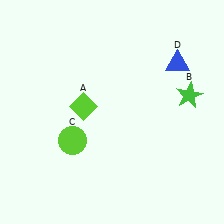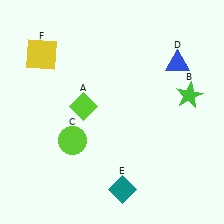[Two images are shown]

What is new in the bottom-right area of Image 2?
A teal diamond (E) was added in the bottom-right area of Image 2.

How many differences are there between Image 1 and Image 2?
There are 2 differences between the two images.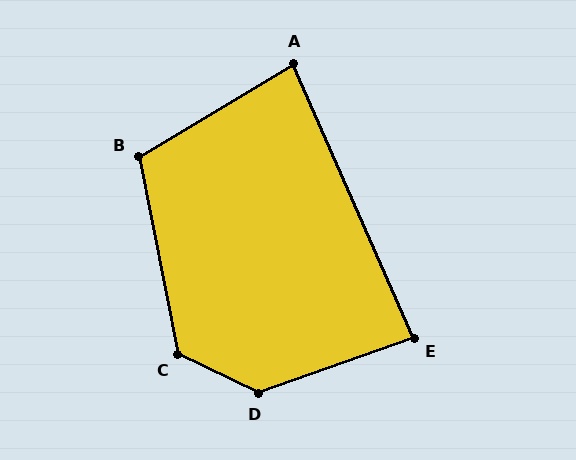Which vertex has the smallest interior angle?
A, at approximately 83 degrees.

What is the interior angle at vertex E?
Approximately 86 degrees (approximately right).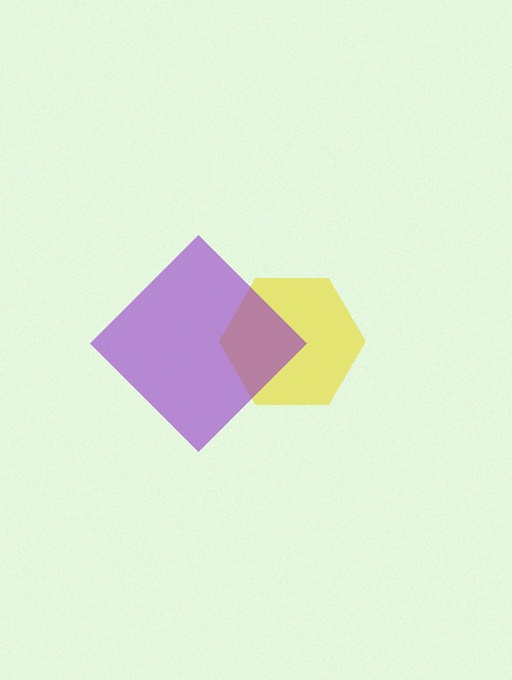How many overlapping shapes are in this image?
There are 2 overlapping shapes in the image.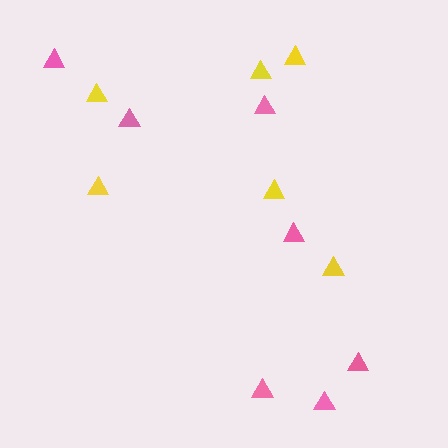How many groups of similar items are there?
There are 2 groups: one group of pink triangles (7) and one group of yellow triangles (6).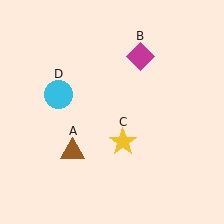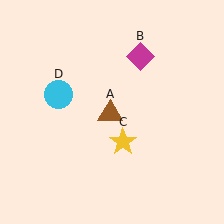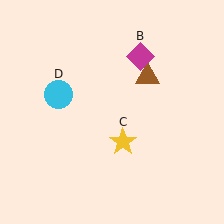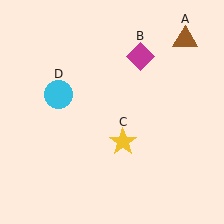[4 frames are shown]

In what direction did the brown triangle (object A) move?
The brown triangle (object A) moved up and to the right.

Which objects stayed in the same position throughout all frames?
Magenta diamond (object B) and yellow star (object C) and cyan circle (object D) remained stationary.